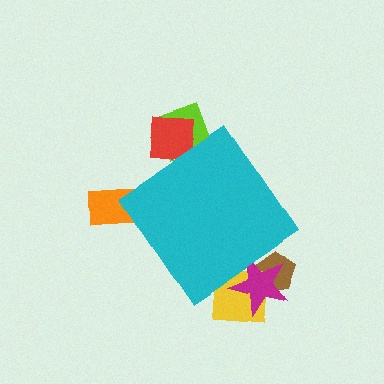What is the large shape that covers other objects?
A cyan diamond.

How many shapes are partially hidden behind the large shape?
6 shapes are partially hidden.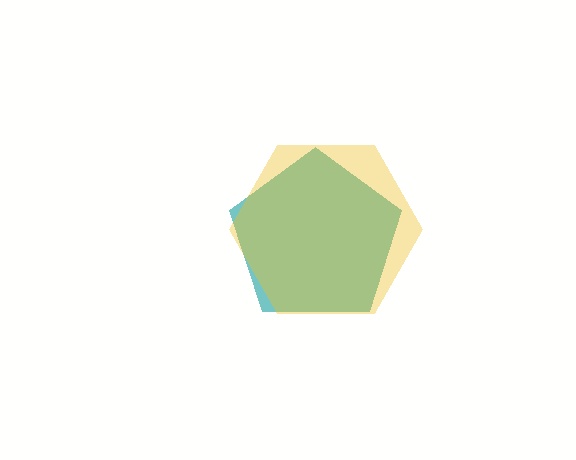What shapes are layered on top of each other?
The layered shapes are: a teal pentagon, a yellow hexagon.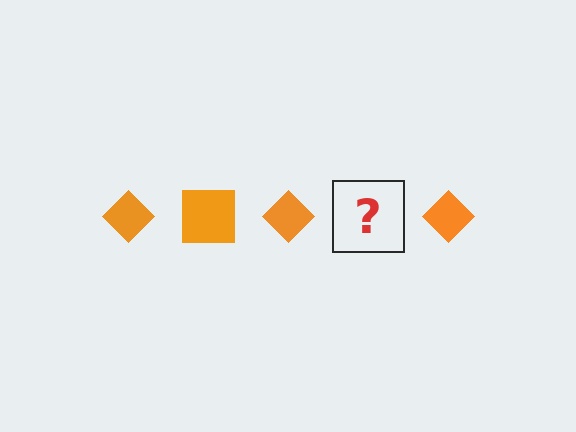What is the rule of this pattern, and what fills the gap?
The rule is that the pattern cycles through diamond, square shapes in orange. The gap should be filled with an orange square.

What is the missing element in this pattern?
The missing element is an orange square.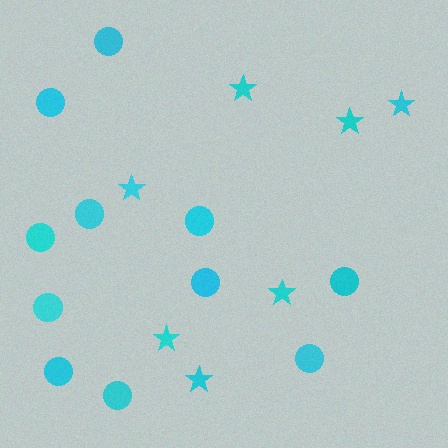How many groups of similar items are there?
There are 2 groups: one group of stars (7) and one group of circles (11).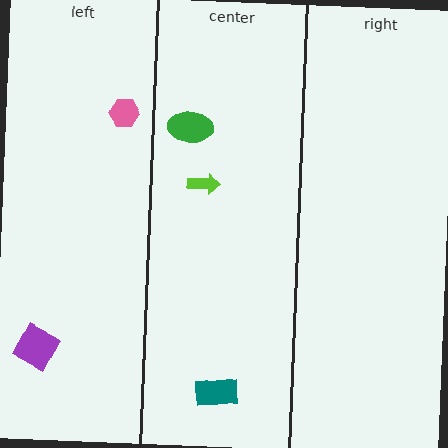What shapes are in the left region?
The pink hexagon, the purple diamond.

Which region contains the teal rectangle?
The center region.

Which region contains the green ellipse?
The center region.